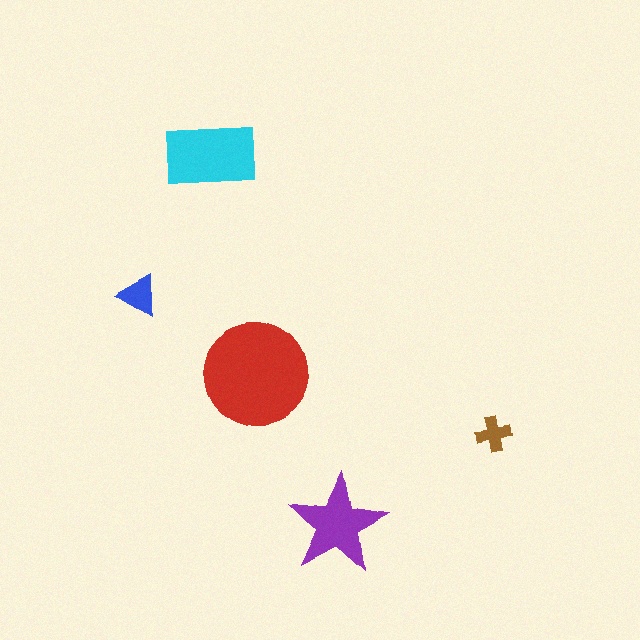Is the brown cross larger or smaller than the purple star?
Smaller.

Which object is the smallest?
The brown cross.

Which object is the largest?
The red circle.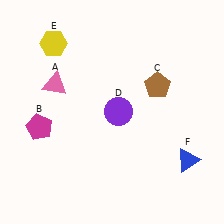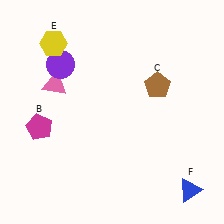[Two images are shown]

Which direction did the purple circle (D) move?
The purple circle (D) moved left.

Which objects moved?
The objects that moved are: the purple circle (D), the blue triangle (F).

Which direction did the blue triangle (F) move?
The blue triangle (F) moved down.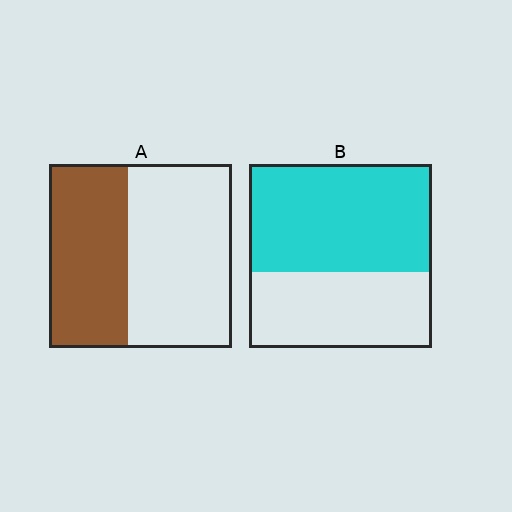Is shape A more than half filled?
No.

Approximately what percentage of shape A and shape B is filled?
A is approximately 45% and B is approximately 60%.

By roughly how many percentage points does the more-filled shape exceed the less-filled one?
By roughly 15 percentage points (B over A).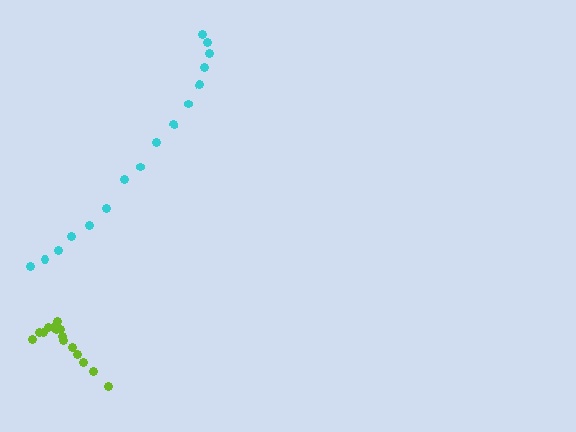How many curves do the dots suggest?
There are 2 distinct paths.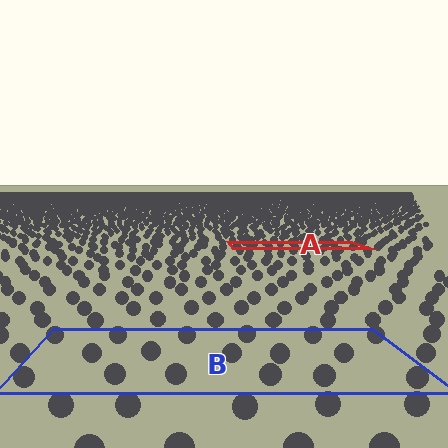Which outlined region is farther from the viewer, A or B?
Region A is farther from the viewer — the texture elements inside it appear smaller and more densely packed.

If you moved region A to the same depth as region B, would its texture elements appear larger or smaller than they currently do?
They would appear larger. At a closer depth, the same texture elements are projected at a bigger on-screen size.